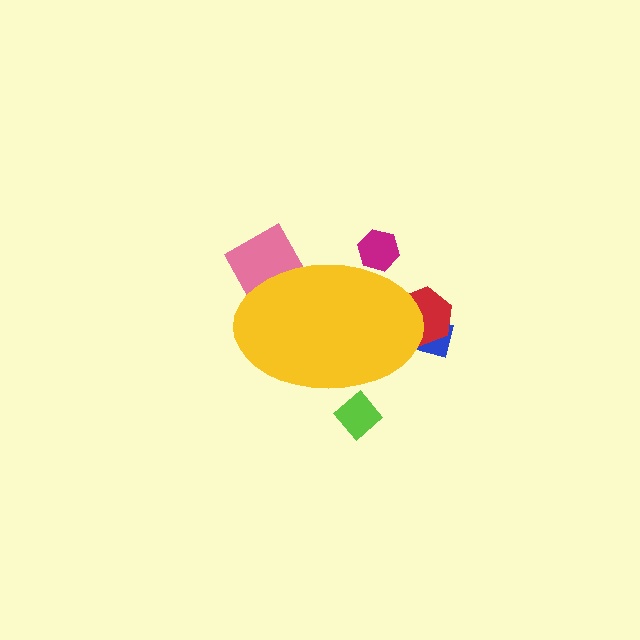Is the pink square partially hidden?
Yes, the pink square is partially hidden behind the yellow ellipse.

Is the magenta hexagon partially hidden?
Yes, the magenta hexagon is partially hidden behind the yellow ellipse.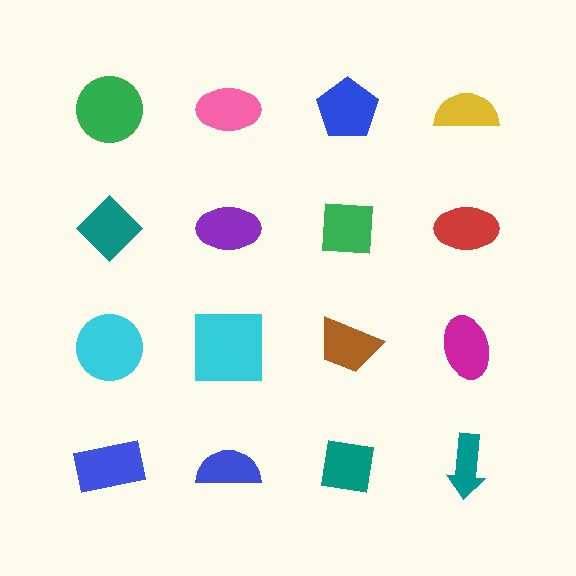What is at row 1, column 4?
A yellow semicircle.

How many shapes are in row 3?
4 shapes.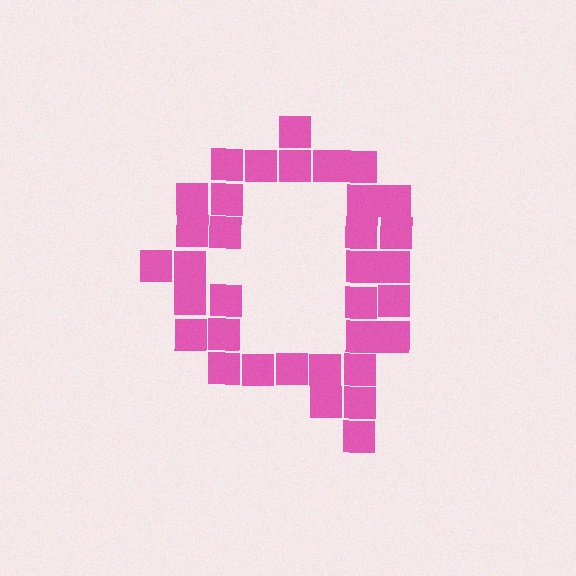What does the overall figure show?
The overall figure shows the letter Q.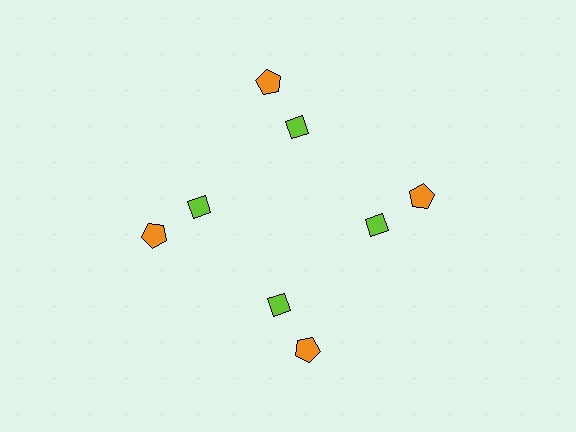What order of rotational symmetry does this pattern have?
This pattern has 4-fold rotational symmetry.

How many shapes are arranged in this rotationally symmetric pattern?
There are 8 shapes, arranged in 4 groups of 2.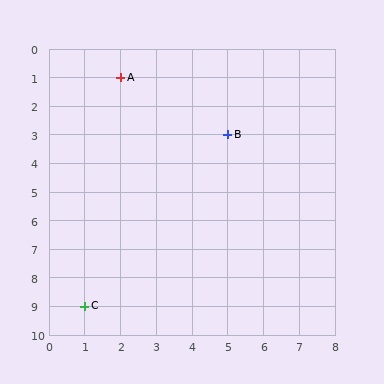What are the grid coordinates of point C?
Point C is at grid coordinates (1, 9).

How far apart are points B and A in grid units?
Points B and A are 3 columns and 2 rows apart (about 3.6 grid units diagonally).